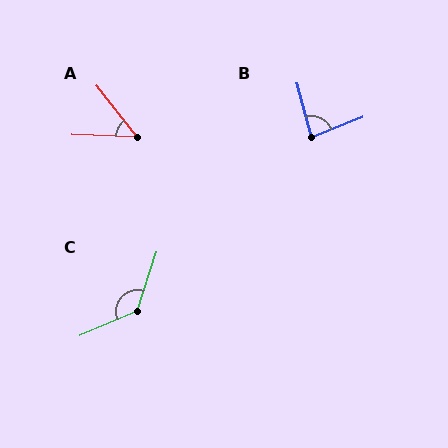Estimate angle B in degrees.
Approximately 83 degrees.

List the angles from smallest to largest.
A (49°), B (83°), C (132°).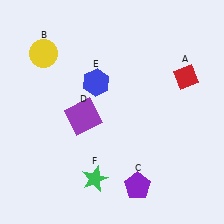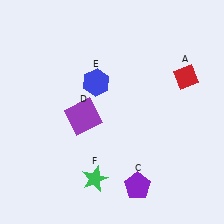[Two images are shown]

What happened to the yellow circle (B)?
The yellow circle (B) was removed in Image 2. It was in the top-left area of Image 1.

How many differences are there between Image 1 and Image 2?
There is 1 difference between the two images.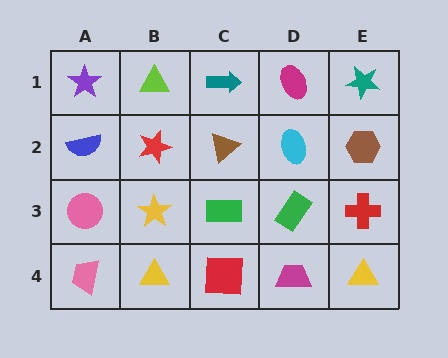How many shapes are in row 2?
5 shapes.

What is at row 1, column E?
A teal star.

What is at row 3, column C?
A green rectangle.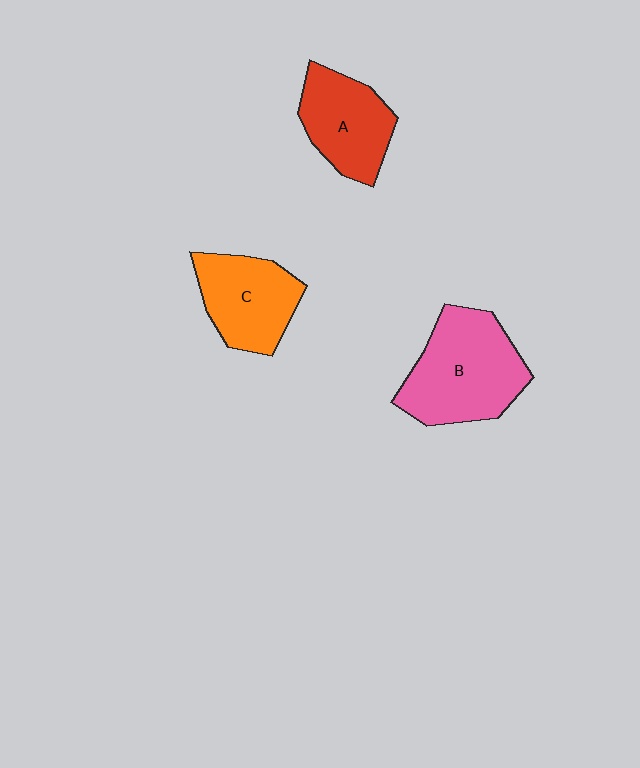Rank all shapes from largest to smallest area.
From largest to smallest: B (pink), C (orange), A (red).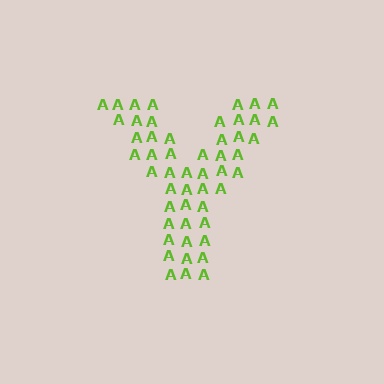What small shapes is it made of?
It is made of small letter A's.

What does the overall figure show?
The overall figure shows the letter Y.